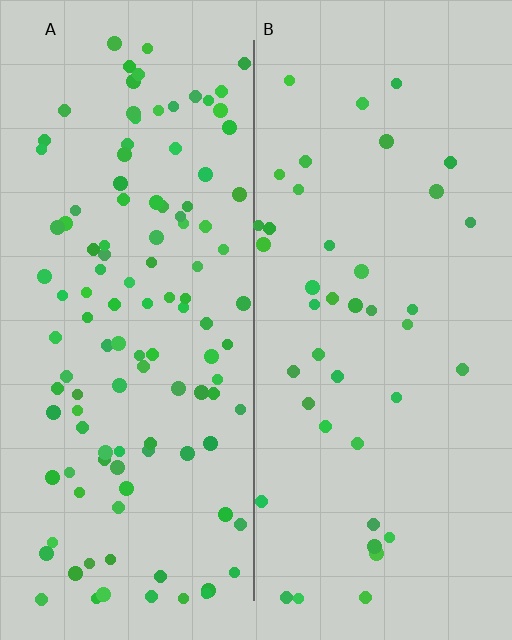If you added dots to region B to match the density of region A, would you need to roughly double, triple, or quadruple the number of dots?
Approximately triple.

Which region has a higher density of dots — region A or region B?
A (the left).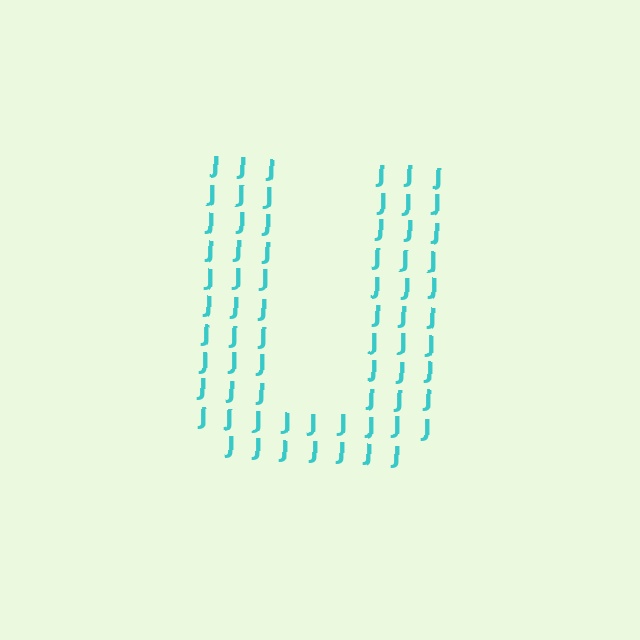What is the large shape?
The large shape is the letter U.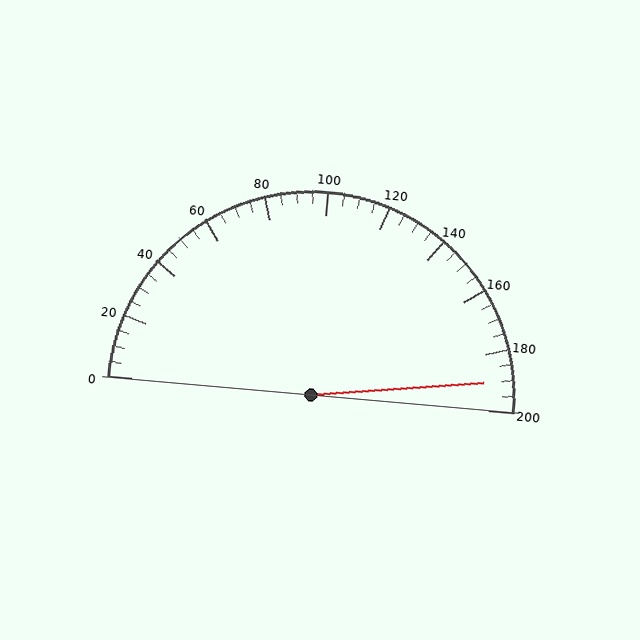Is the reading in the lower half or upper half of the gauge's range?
The reading is in the upper half of the range (0 to 200).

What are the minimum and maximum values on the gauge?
The gauge ranges from 0 to 200.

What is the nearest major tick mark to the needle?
The nearest major tick mark is 200.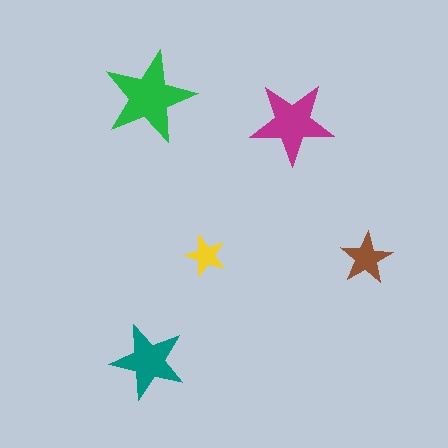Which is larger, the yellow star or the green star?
The green one.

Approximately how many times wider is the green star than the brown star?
About 2 times wider.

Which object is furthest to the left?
The teal star is leftmost.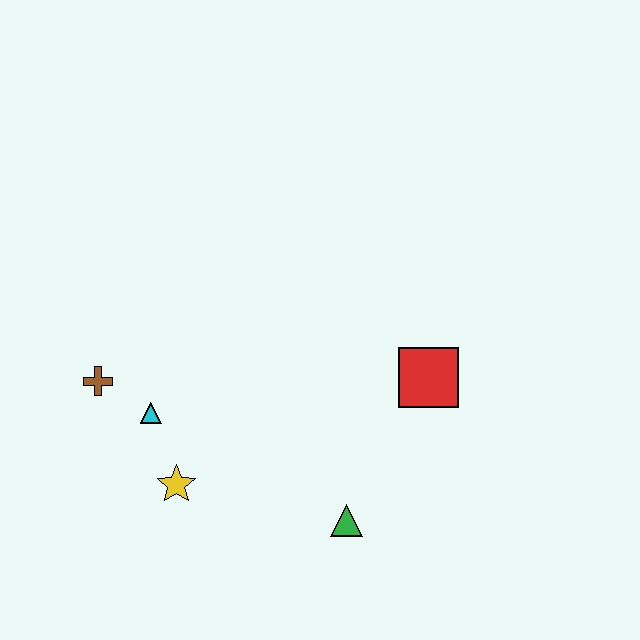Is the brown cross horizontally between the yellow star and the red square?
No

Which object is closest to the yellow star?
The cyan triangle is closest to the yellow star.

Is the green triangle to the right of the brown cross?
Yes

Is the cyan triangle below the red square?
Yes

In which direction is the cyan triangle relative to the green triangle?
The cyan triangle is to the left of the green triangle.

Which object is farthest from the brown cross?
The red square is farthest from the brown cross.